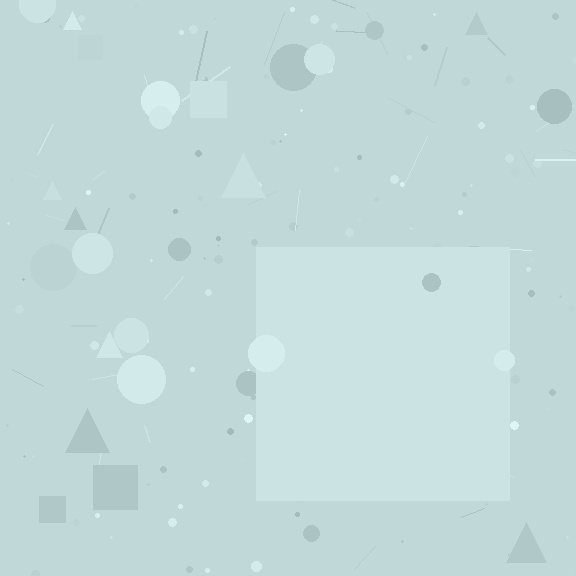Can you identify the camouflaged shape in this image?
The camouflaged shape is a square.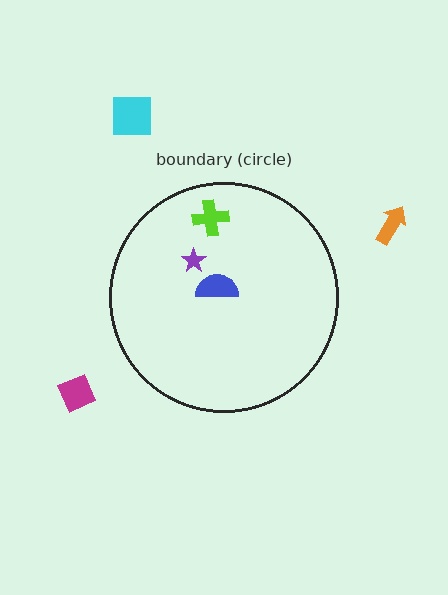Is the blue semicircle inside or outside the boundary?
Inside.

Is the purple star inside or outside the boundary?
Inside.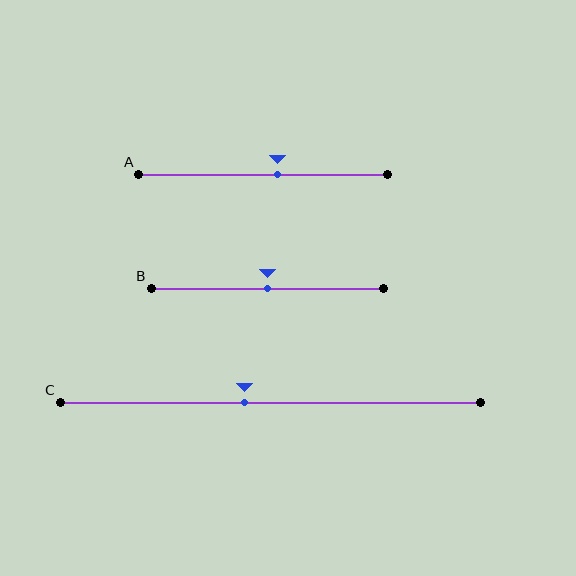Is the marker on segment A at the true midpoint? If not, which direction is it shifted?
No, the marker on segment A is shifted to the right by about 6% of the segment length.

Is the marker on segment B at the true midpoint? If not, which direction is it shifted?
Yes, the marker on segment B is at the true midpoint.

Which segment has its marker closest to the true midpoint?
Segment B has its marker closest to the true midpoint.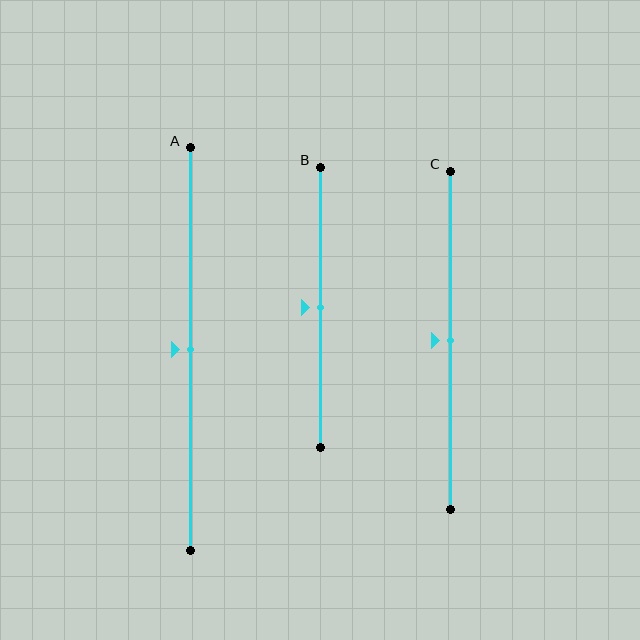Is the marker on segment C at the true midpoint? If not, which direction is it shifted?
Yes, the marker on segment C is at the true midpoint.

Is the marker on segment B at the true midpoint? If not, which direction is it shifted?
Yes, the marker on segment B is at the true midpoint.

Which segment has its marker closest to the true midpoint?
Segment A has its marker closest to the true midpoint.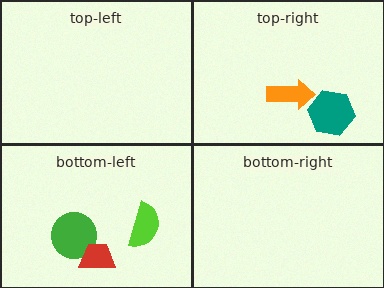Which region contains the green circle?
The bottom-left region.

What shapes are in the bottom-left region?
The lime semicircle, the green circle, the red trapezoid.